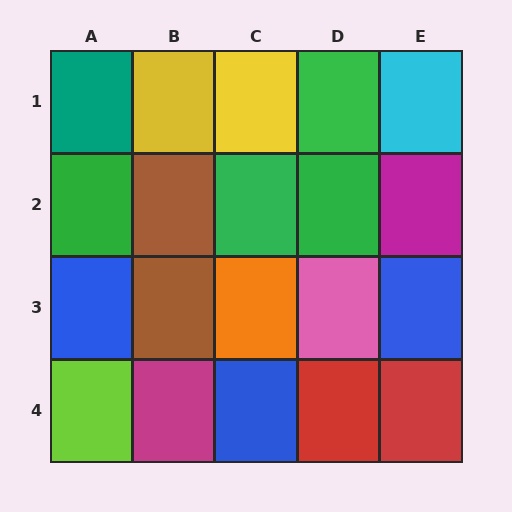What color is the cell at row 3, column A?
Blue.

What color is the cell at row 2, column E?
Magenta.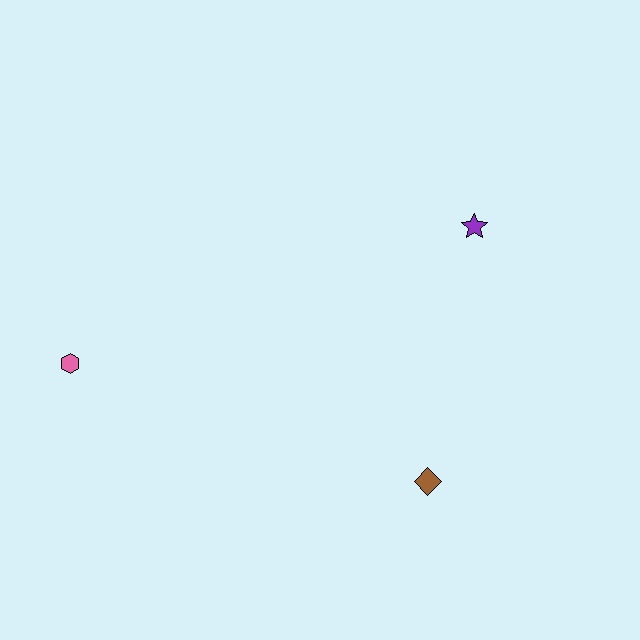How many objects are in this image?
There are 3 objects.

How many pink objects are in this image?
There is 1 pink object.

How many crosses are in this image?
There are no crosses.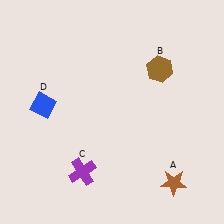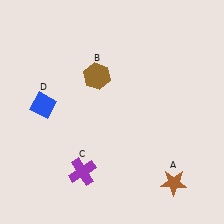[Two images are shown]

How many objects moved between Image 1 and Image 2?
1 object moved between the two images.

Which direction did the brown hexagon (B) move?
The brown hexagon (B) moved left.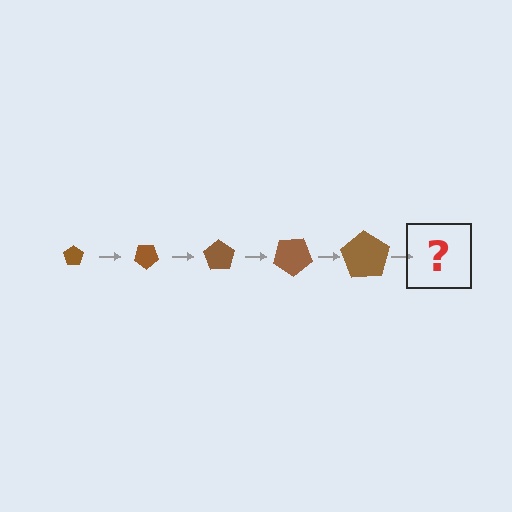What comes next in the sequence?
The next element should be a pentagon, larger than the previous one and rotated 175 degrees from the start.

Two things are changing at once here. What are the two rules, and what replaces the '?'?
The two rules are that the pentagon grows larger each step and it rotates 35 degrees each step. The '?' should be a pentagon, larger than the previous one and rotated 175 degrees from the start.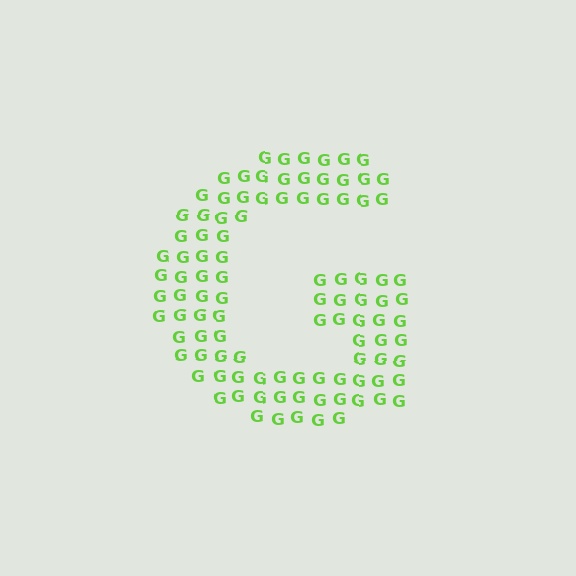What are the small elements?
The small elements are letter G's.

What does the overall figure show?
The overall figure shows the letter G.